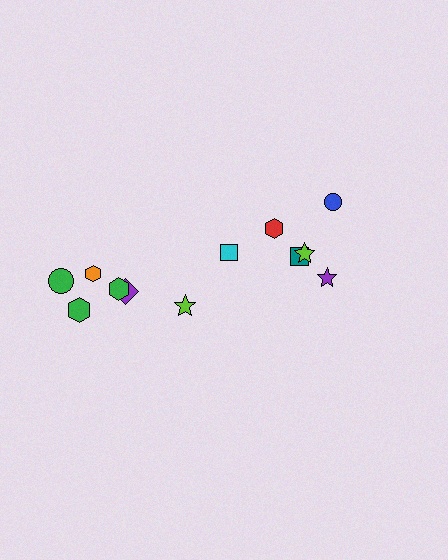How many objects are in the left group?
There are 7 objects.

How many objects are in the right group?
There are 5 objects.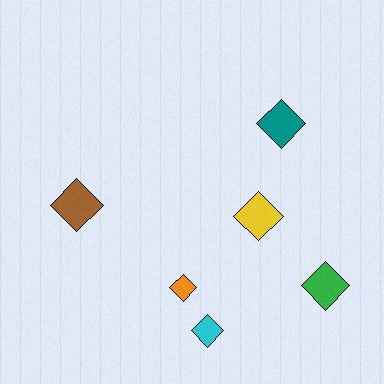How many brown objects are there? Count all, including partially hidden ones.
There is 1 brown object.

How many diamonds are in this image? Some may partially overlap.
There are 6 diamonds.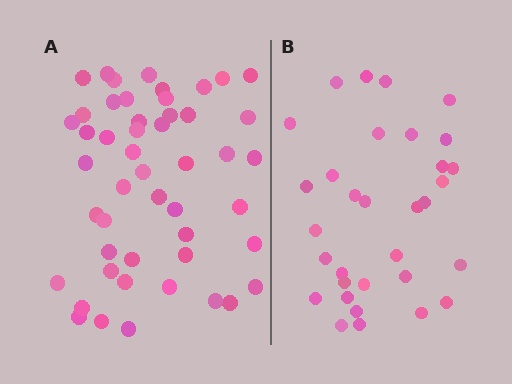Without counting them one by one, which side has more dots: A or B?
Region A (the left region) has more dots.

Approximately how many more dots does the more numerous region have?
Region A has approximately 15 more dots than region B.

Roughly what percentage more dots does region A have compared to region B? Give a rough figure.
About 55% more.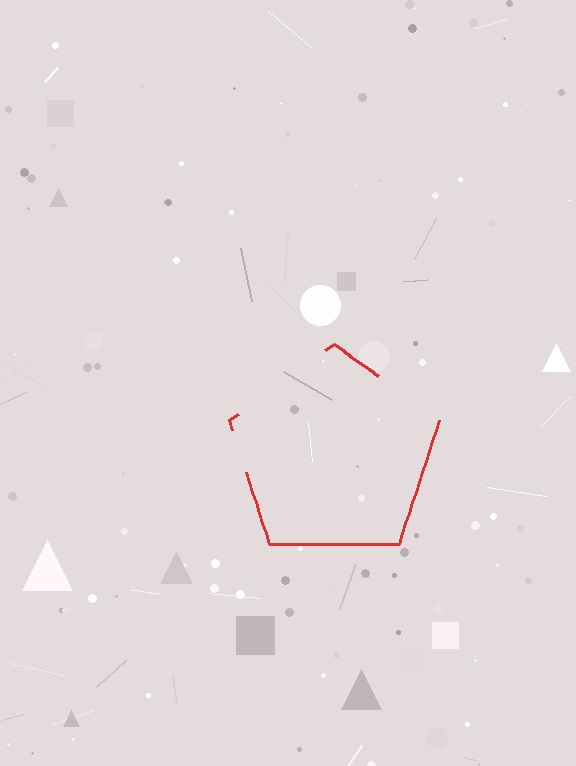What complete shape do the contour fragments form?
The contour fragments form a pentagon.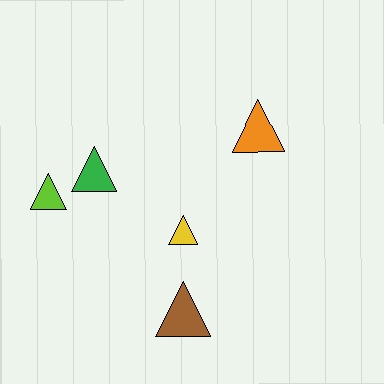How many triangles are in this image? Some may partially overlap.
There are 5 triangles.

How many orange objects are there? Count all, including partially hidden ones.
There is 1 orange object.